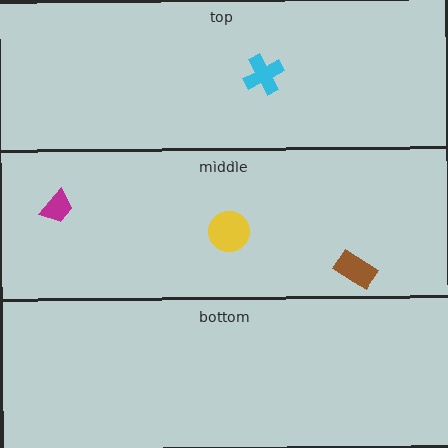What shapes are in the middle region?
The yellow circle, the brown rectangle, the magenta trapezoid.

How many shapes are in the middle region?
3.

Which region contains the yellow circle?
The middle region.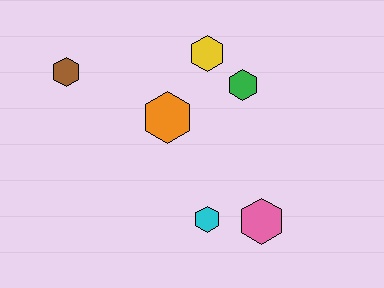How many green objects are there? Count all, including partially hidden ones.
There is 1 green object.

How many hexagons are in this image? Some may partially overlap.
There are 6 hexagons.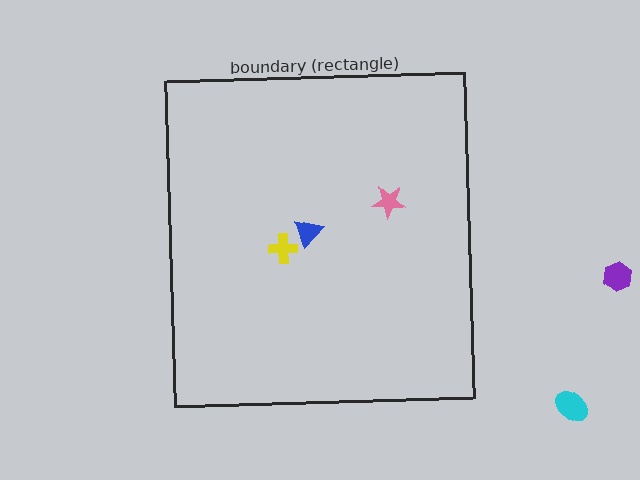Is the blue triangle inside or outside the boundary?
Inside.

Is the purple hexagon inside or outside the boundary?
Outside.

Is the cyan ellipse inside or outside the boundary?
Outside.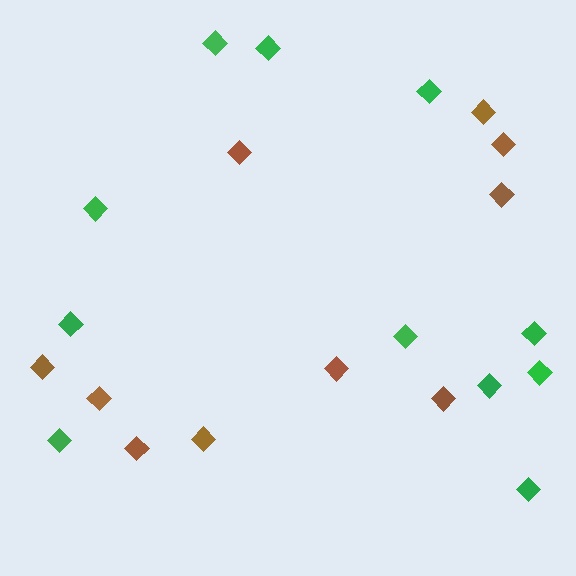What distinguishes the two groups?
There are 2 groups: one group of brown diamonds (10) and one group of green diamonds (11).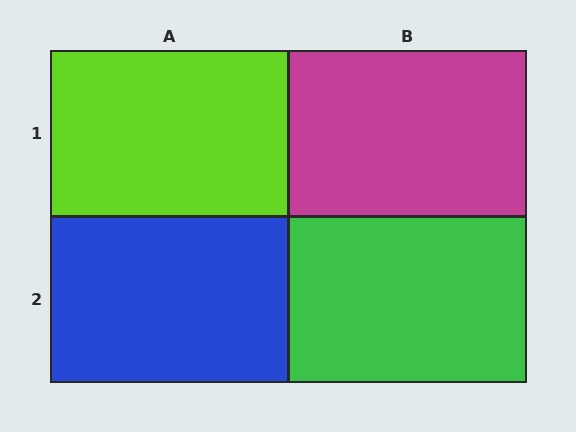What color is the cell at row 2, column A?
Blue.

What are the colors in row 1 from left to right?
Lime, magenta.